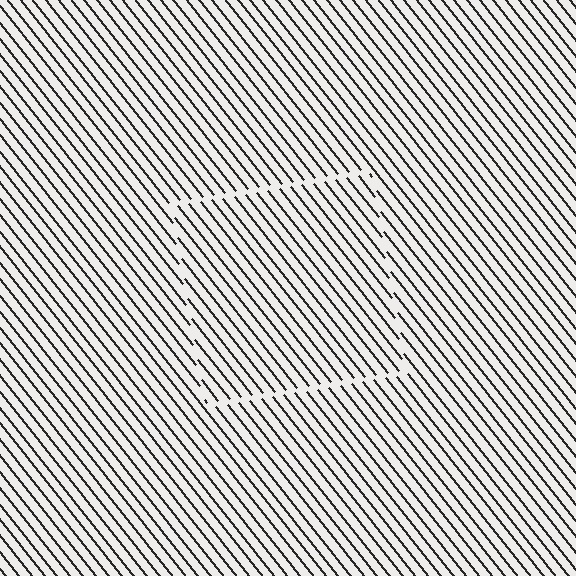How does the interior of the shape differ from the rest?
The interior of the shape contains the same grating, shifted by half a period — the contour is defined by the phase discontinuity where line-ends from the inner and outer gratings abut.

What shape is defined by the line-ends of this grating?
An illusory square. The interior of the shape contains the same grating, shifted by half a period — the contour is defined by the phase discontinuity where line-ends from the inner and outer gratings abut.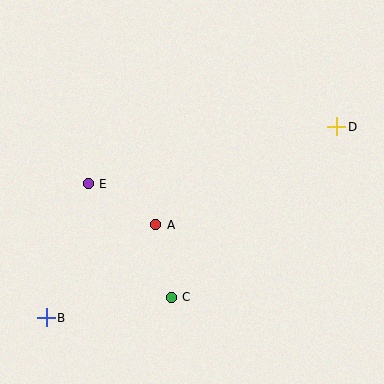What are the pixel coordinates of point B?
Point B is at (46, 318).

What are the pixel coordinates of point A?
Point A is at (155, 225).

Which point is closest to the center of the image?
Point A at (155, 225) is closest to the center.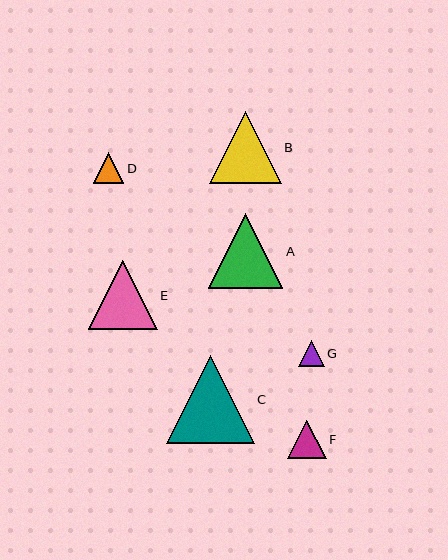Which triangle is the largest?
Triangle C is the largest with a size of approximately 87 pixels.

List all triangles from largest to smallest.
From largest to smallest: C, A, B, E, F, D, G.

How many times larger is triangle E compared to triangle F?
Triangle E is approximately 1.8 times the size of triangle F.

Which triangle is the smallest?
Triangle G is the smallest with a size of approximately 26 pixels.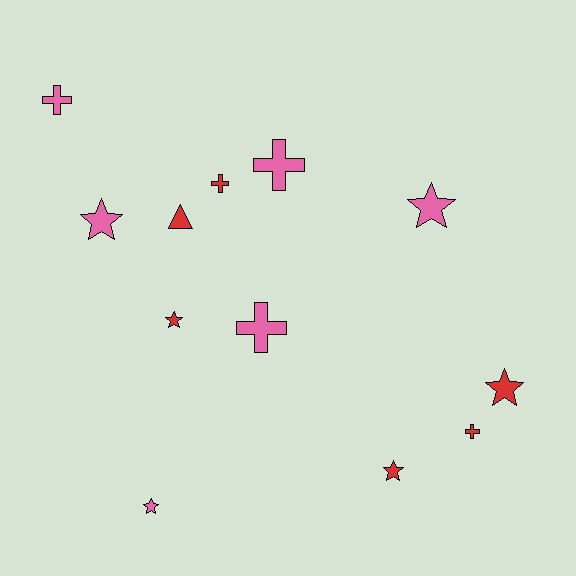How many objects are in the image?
There are 12 objects.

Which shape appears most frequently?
Star, with 6 objects.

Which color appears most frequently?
Red, with 6 objects.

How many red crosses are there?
There are 2 red crosses.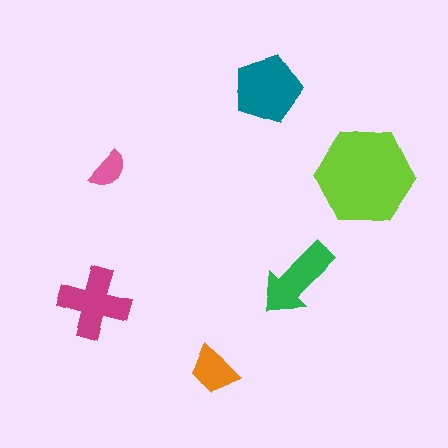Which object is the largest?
The lime hexagon.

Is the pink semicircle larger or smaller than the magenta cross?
Smaller.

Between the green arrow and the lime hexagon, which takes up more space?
The lime hexagon.